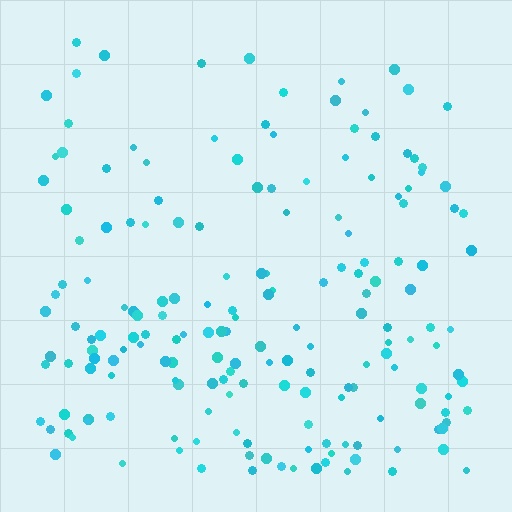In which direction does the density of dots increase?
From top to bottom, with the bottom side densest.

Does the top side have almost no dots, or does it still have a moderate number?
Still a moderate number, just noticeably fewer than the bottom.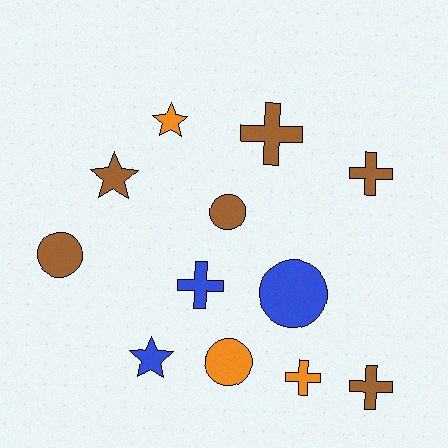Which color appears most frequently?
Brown, with 6 objects.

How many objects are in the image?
There are 12 objects.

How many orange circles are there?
There is 1 orange circle.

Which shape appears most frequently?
Cross, with 5 objects.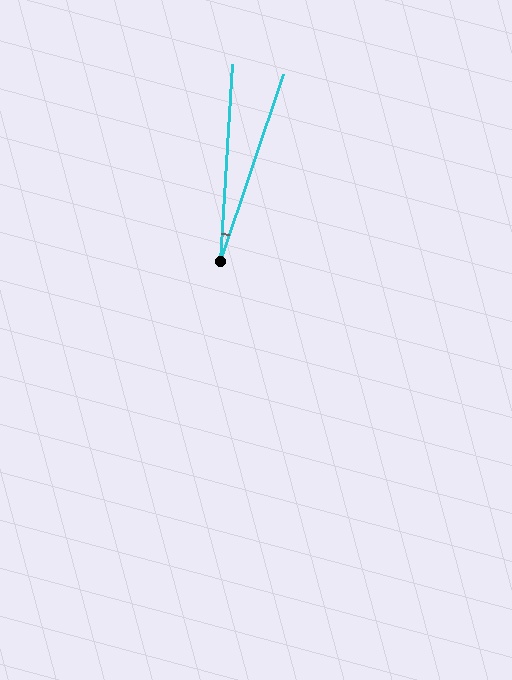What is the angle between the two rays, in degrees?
Approximately 15 degrees.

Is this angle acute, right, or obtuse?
It is acute.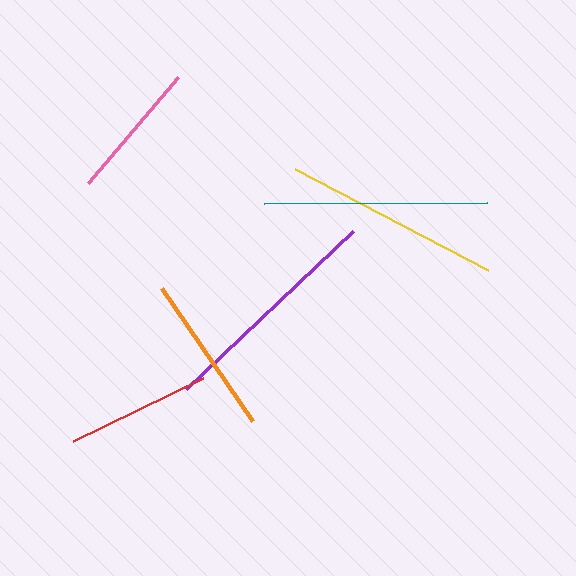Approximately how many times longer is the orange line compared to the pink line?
The orange line is approximately 1.2 times the length of the pink line.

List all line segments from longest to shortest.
From longest to shortest: purple, teal, yellow, orange, red, pink.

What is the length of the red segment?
The red segment is approximately 145 pixels long.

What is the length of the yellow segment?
The yellow segment is approximately 218 pixels long.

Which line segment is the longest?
The purple line is the longest at approximately 230 pixels.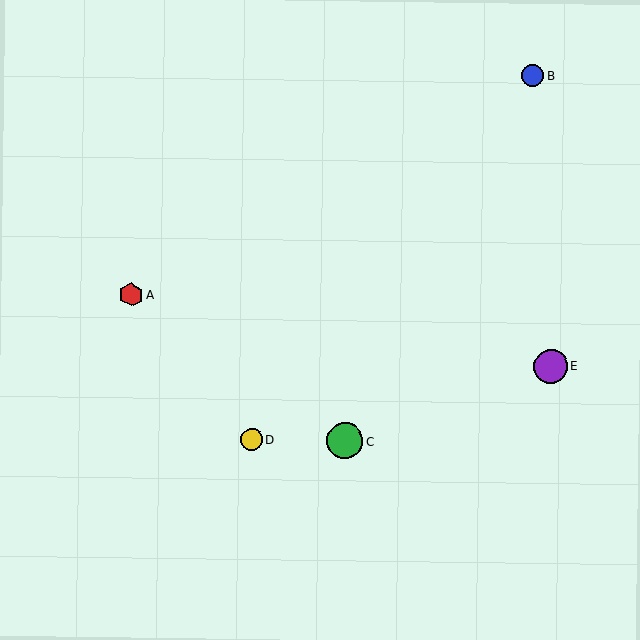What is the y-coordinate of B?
Object B is at y≈75.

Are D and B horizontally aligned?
No, D is at y≈440 and B is at y≈75.